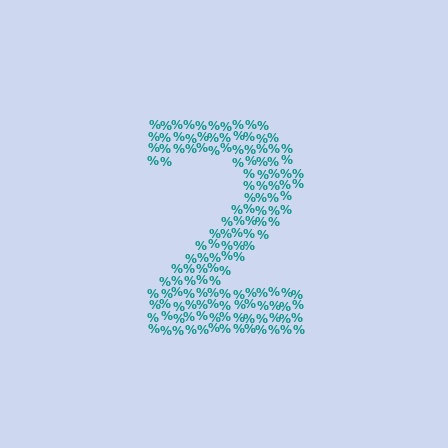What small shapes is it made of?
It is made of small percent signs.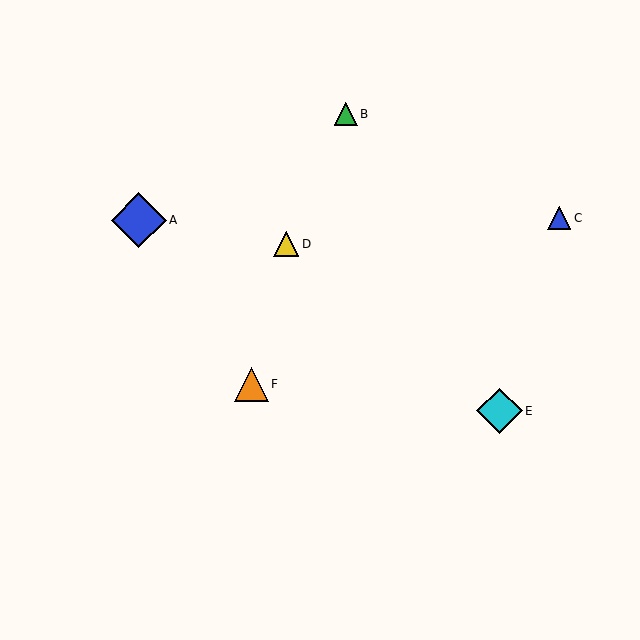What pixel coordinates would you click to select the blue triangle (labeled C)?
Click at (559, 218) to select the blue triangle C.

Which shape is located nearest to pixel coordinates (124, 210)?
The blue diamond (labeled A) at (139, 220) is nearest to that location.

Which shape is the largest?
The blue diamond (labeled A) is the largest.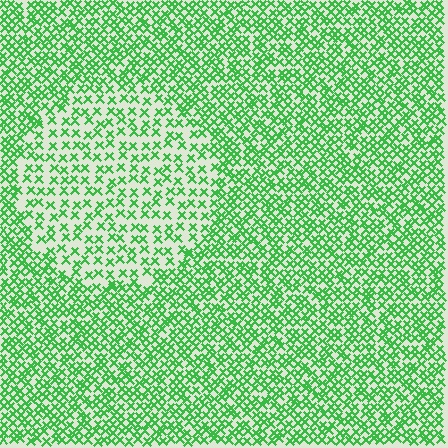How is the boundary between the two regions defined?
The boundary is defined by a change in element density (approximately 1.9x ratio). All elements are the same color, size, and shape.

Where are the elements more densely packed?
The elements are more densely packed outside the circle boundary.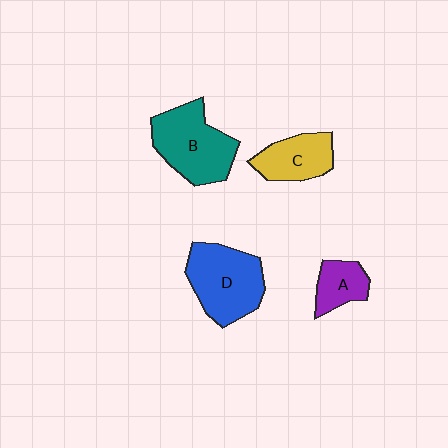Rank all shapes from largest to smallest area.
From largest to smallest: D (blue), B (teal), C (yellow), A (purple).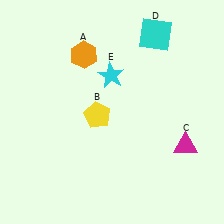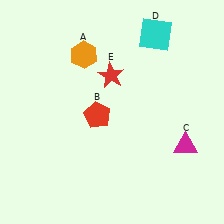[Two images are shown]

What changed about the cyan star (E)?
In Image 1, E is cyan. In Image 2, it changed to red.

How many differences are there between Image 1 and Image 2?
There are 2 differences between the two images.